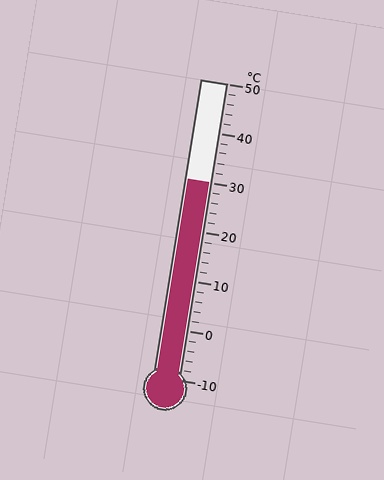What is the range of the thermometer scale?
The thermometer scale ranges from -10°C to 50°C.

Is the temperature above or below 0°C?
The temperature is above 0°C.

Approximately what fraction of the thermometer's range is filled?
The thermometer is filled to approximately 65% of its range.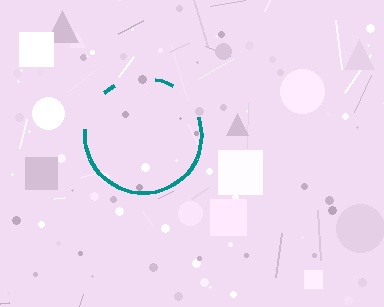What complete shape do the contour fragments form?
The contour fragments form a circle.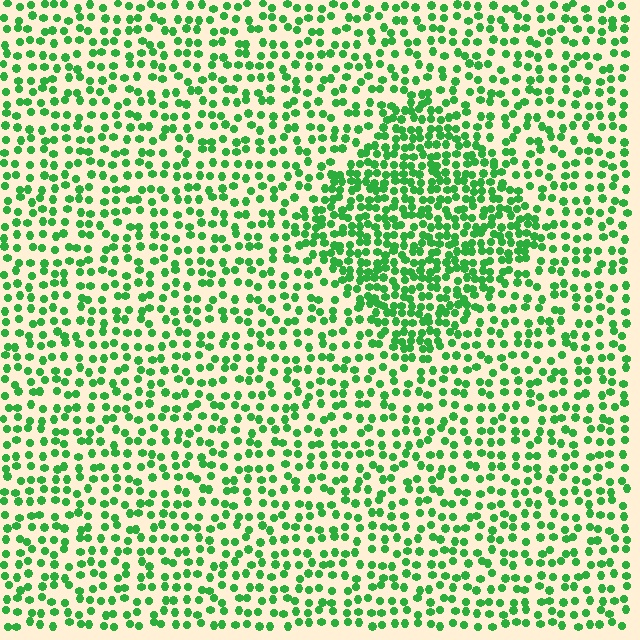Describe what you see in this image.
The image contains small green elements arranged at two different densities. A diamond-shaped region is visible where the elements are more densely packed than the surrounding area.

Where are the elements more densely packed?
The elements are more densely packed inside the diamond boundary.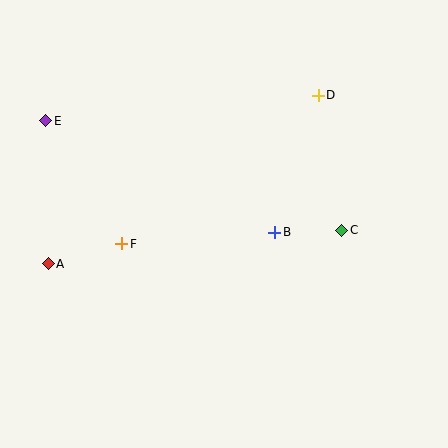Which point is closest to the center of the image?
Point B at (275, 232) is closest to the center.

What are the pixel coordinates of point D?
Point D is at (318, 95).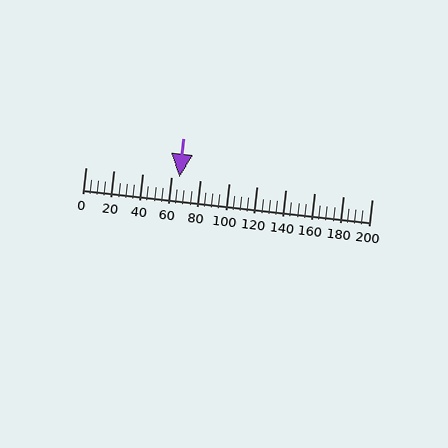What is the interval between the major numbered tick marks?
The major tick marks are spaced 20 units apart.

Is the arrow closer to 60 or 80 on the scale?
The arrow is closer to 60.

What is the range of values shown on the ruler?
The ruler shows values from 0 to 200.